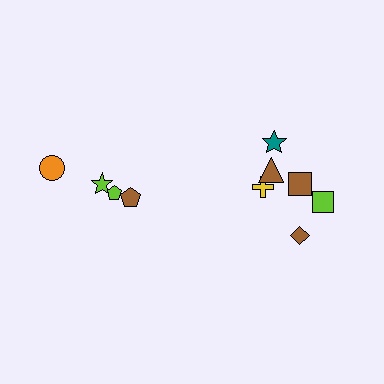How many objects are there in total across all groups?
There are 10 objects.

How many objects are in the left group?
There are 4 objects.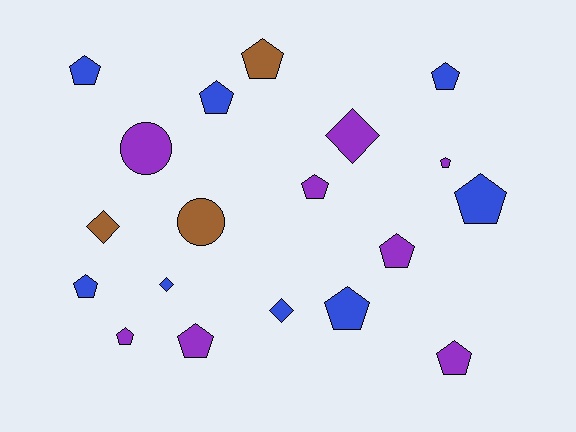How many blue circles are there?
There are no blue circles.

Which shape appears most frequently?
Pentagon, with 13 objects.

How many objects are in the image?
There are 19 objects.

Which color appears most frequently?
Blue, with 8 objects.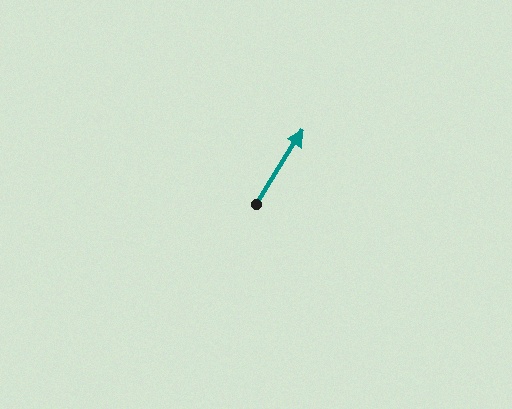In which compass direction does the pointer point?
Northeast.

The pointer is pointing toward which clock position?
Roughly 1 o'clock.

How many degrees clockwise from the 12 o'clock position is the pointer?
Approximately 32 degrees.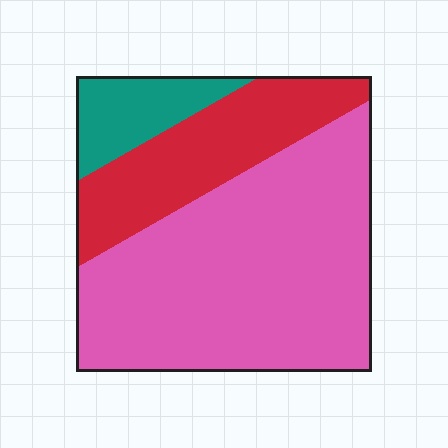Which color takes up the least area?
Teal, at roughly 10%.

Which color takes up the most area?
Pink, at roughly 65%.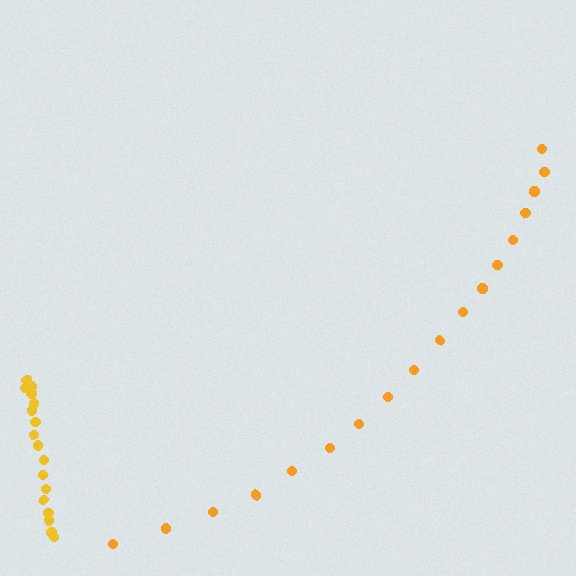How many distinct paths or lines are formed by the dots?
There are 2 distinct paths.